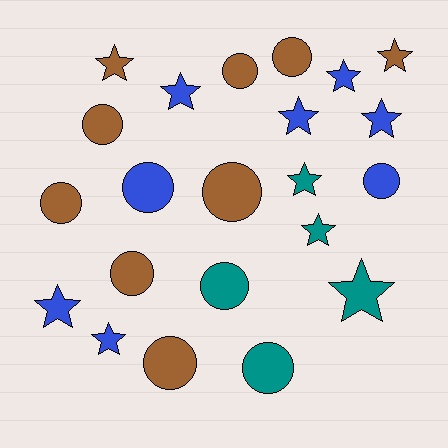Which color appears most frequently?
Brown, with 9 objects.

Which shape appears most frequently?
Star, with 11 objects.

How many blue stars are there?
There are 6 blue stars.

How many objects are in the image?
There are 22 objects.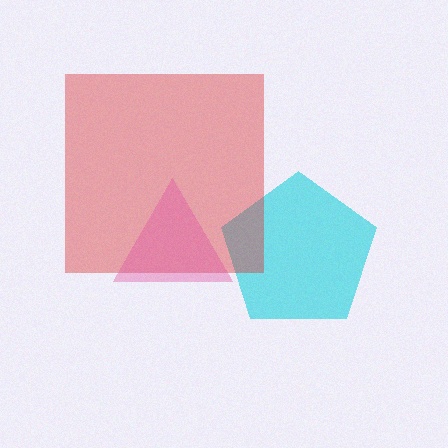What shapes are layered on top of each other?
The layered shapes are: a cyan pentagon, a red square, a pink triangle.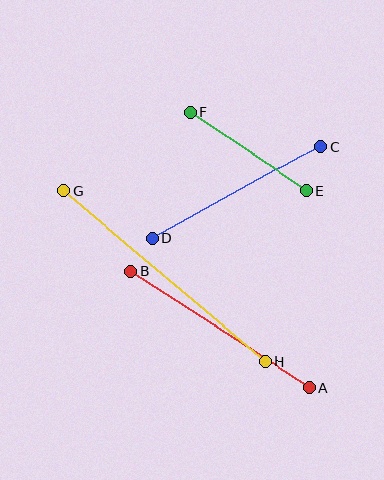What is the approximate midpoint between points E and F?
The midpoint is at approximately (248, 151) pixels.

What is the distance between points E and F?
The distance is approximately 141 pixels.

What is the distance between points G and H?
The distance is approximately 264 pixels.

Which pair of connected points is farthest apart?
Points G and H are farthest apart.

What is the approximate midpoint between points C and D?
The midpoint is at approximately (236, 192) pixels.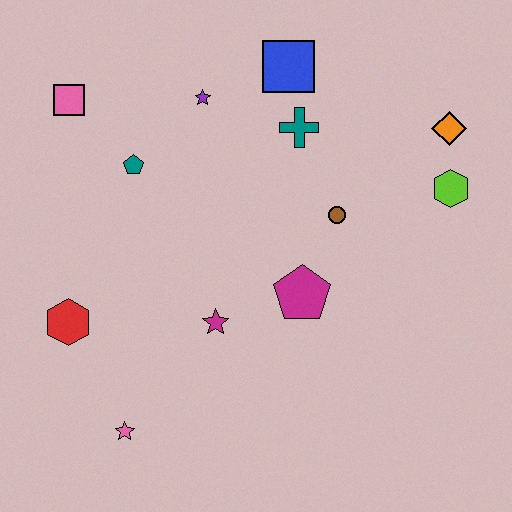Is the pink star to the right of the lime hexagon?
No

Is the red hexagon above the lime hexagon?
No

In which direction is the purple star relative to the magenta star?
The purple star is above the magenta star.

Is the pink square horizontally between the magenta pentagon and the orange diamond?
No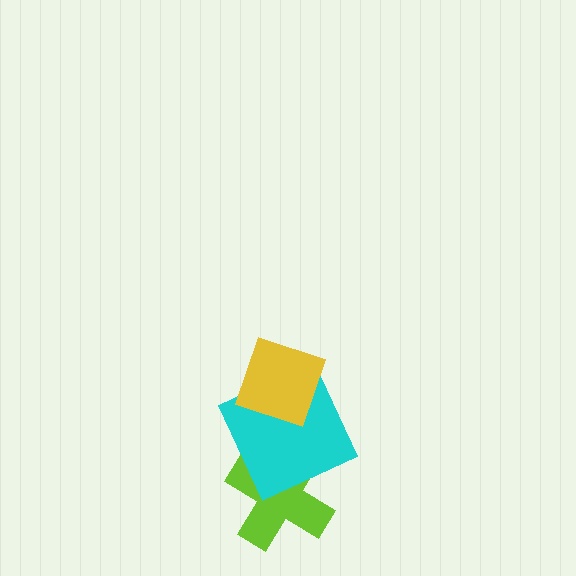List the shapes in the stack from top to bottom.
From top to bottom: the yellow diamond, the cyan square, the lime cross.